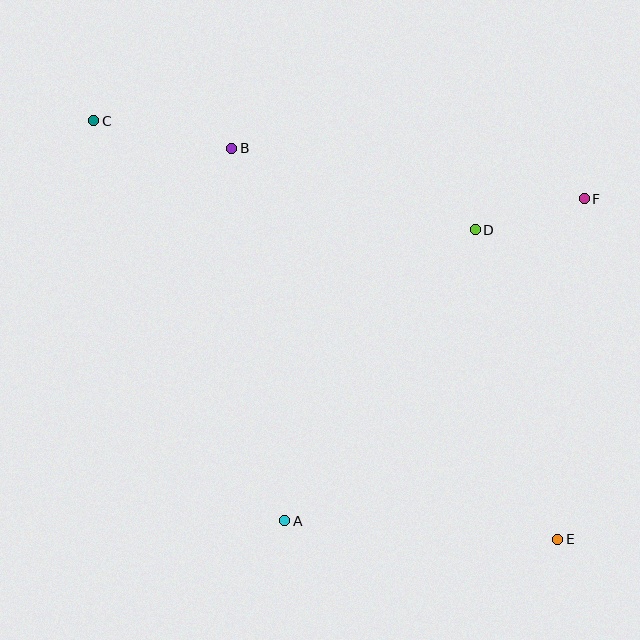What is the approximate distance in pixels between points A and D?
The distance between A and D is approximately 348 pixels.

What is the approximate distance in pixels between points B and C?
The distance between B and C is approximately 141 pixels.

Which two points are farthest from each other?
Points C and E are farthest from each other.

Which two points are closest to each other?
Points D and F are closest to each other.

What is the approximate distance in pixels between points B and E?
The distance between B and E is approximately 509 pixels.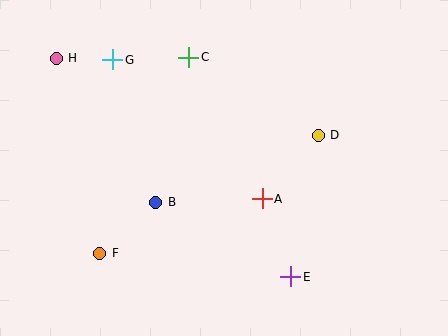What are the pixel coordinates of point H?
Point H is at (56, 58).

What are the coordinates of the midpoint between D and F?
The midpoint between D and F is at (209, 194).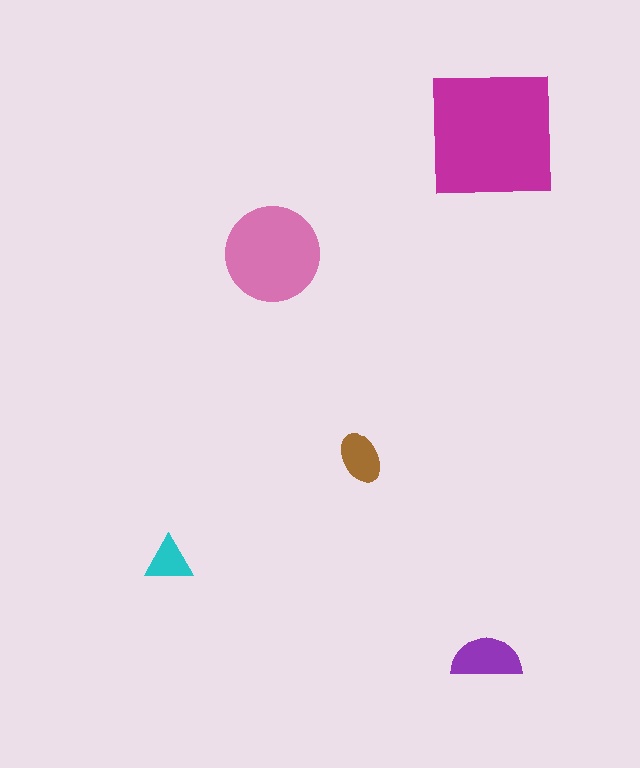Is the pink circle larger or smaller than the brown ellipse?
Larger.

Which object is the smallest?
The cyan triangle.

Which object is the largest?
The magenta square.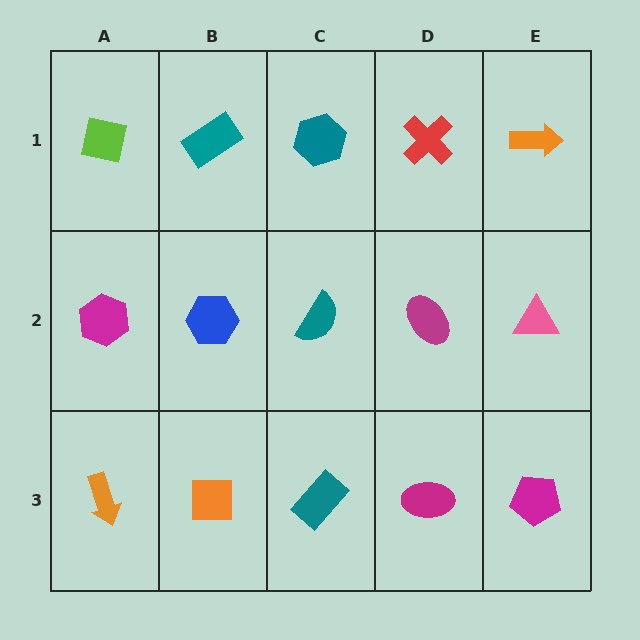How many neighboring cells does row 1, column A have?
2.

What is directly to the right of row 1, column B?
A teal hexagon.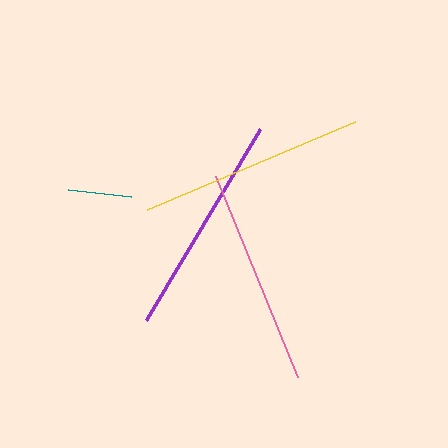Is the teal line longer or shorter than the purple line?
The purple line is longer than the teal line.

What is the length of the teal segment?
The teal segment is approximately 63 pixels long.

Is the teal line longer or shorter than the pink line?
The pink line is longer than the teal line.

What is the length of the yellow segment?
The yellow segment is approximately 227 pixels long.